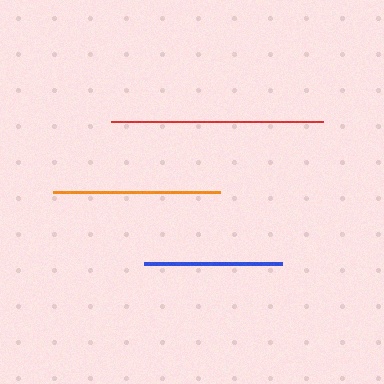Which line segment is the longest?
The red line is the longest at approximately 213 pixels.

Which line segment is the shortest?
The blue line is the shortest at approximately 138 pixels.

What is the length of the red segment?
The red segment is approximately 213 pixels long.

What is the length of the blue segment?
The blue segment is approximately 138 pixels long.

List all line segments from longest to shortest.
From longest to shortest: red, orange, blue.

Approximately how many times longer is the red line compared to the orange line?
The red line is approximately 1.3 times the length of the orange line.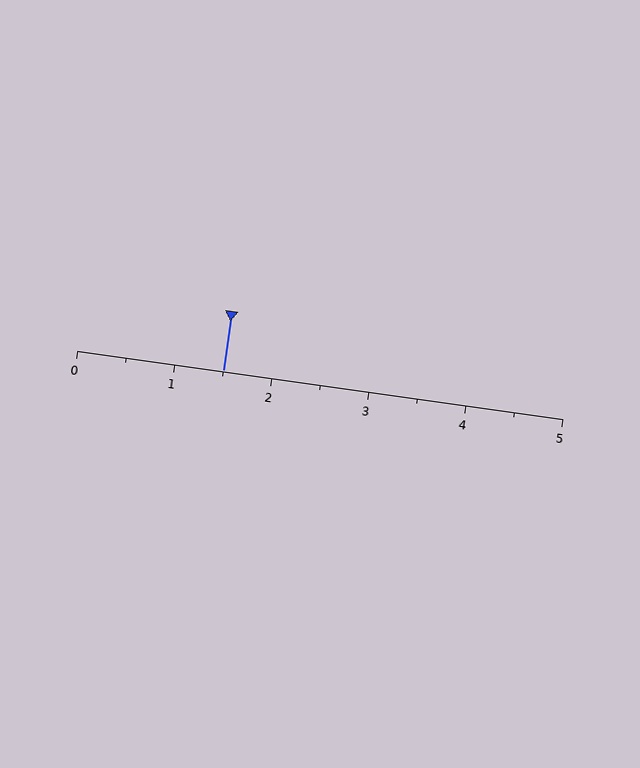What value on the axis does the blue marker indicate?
The marker indicates approximately 1.5.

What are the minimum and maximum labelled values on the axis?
The axis runs from 0 to 5.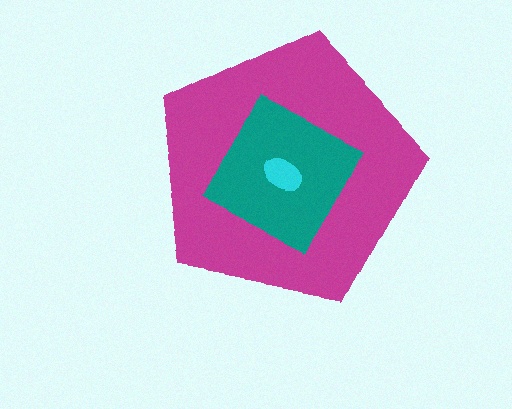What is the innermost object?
The cyan ellipse.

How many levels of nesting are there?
3.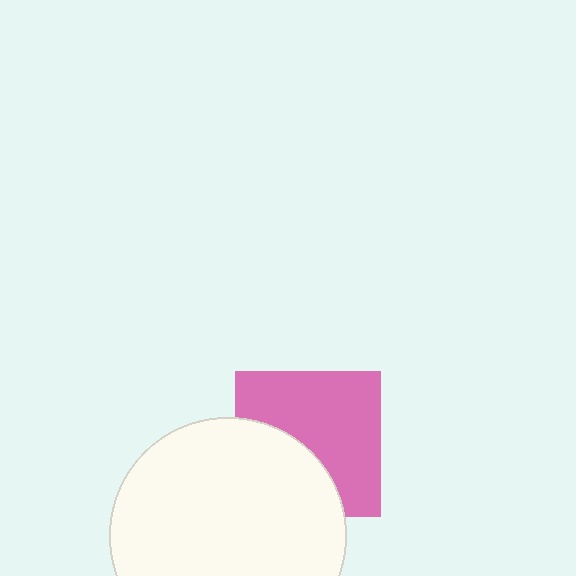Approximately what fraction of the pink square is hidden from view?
Roughly 38% of the pink square is hidden behind the white circle.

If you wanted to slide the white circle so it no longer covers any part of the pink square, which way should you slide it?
Slide it toward the lower-left — that is the most direct way to separate the two shapes.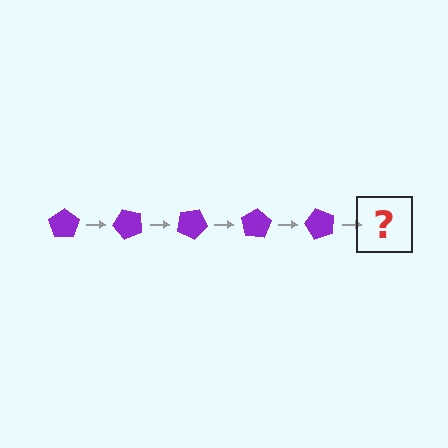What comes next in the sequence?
The next element should be a purple pentagon rotated 250 degrees.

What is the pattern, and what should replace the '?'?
The pattern is that the pentagon rotates 50 degrees each step. The '?' should be a purple pentagon rotated 250 degrees.